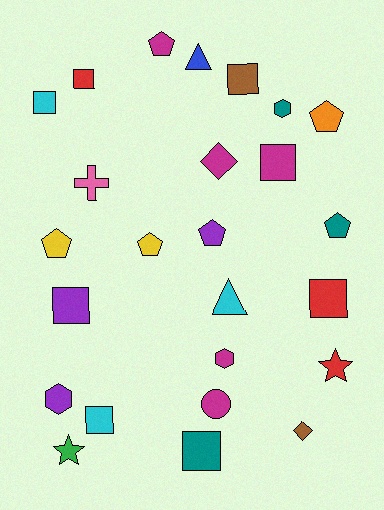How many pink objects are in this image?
There is 1 pink object.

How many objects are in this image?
There are 25 objects.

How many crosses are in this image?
There is 1 cross.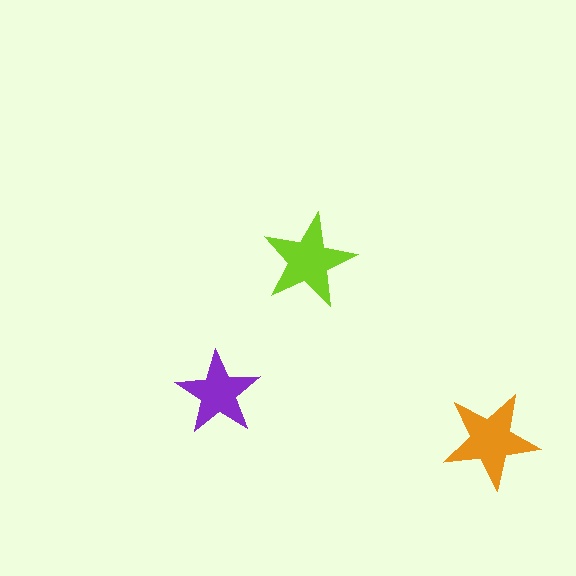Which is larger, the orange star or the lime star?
The orange one.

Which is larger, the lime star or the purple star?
The lime one.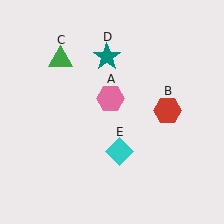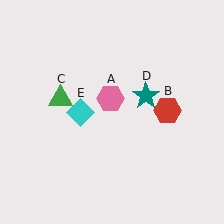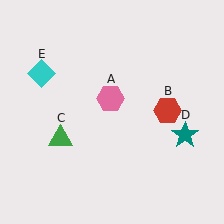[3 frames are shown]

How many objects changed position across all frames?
3 objects changed position: green triangle (object C), teal star (object D), cyan diamond (object E).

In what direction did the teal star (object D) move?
The teal star (object D) moved down and to the right.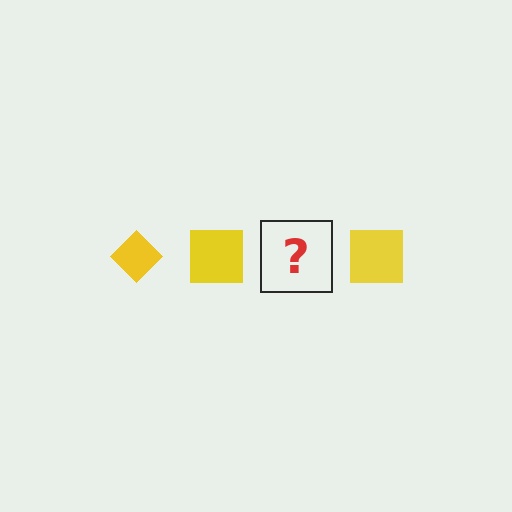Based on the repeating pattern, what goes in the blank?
The blank should be a yellow diamond.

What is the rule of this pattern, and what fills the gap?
The rule is that the pattern cycles through diamond, square shapes in yellow. The gap should be filled with a yellow diamond.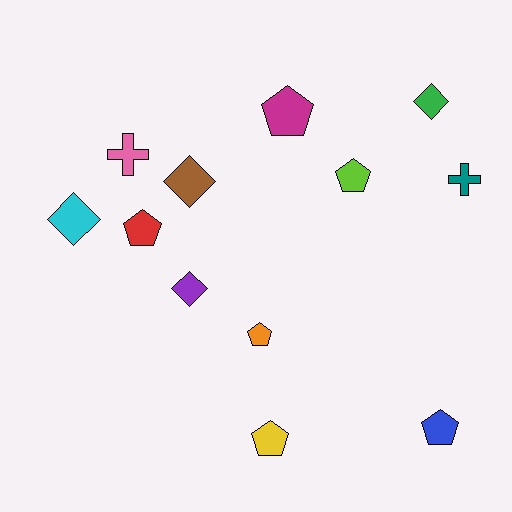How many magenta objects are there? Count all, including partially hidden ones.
There is 1 magenta object.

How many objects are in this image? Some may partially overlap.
There are 12 objects.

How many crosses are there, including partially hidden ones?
There are 2 crosses.